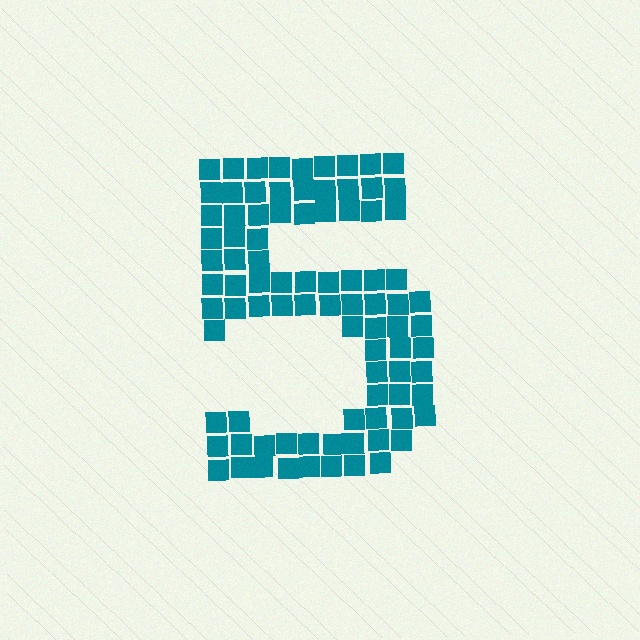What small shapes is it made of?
It is made of small squares.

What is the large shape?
The large shape is the digit 5.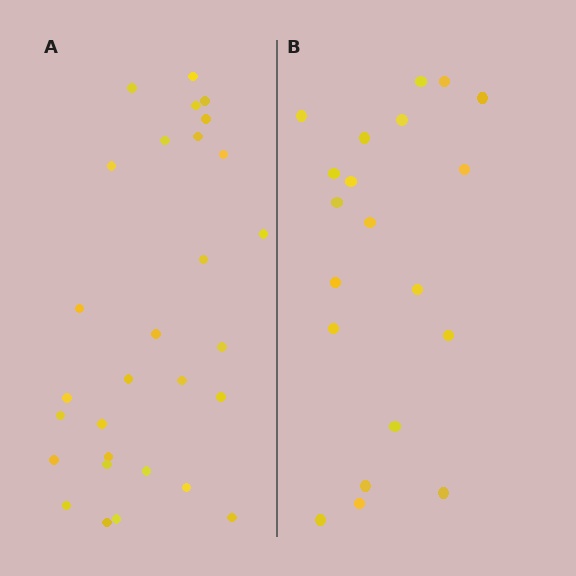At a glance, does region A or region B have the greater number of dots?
Region A (the left region) has more dots.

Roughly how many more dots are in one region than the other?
Region A has roughly 8 or so more dots than region B.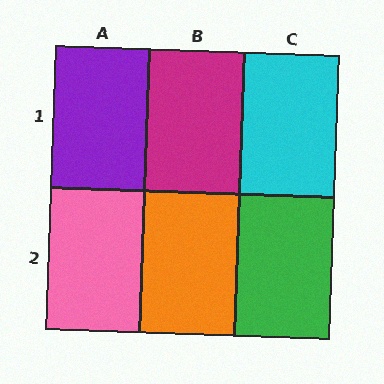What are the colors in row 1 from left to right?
Purple, magenta, cyan.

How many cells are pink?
1 cell is pink.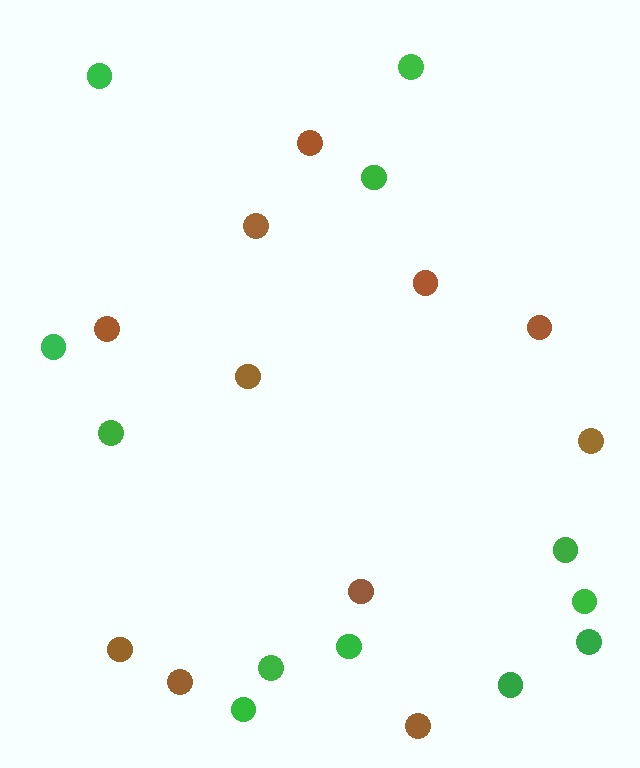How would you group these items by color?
There are 2 groups: one group of green circles (12) and one group of brown circles (11).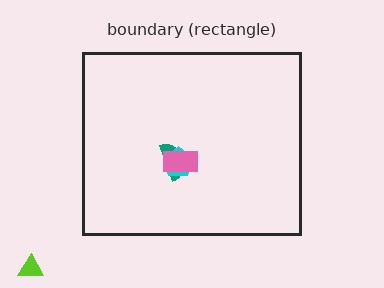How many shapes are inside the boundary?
3 inside, 1 outside.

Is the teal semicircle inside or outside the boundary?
Inside.